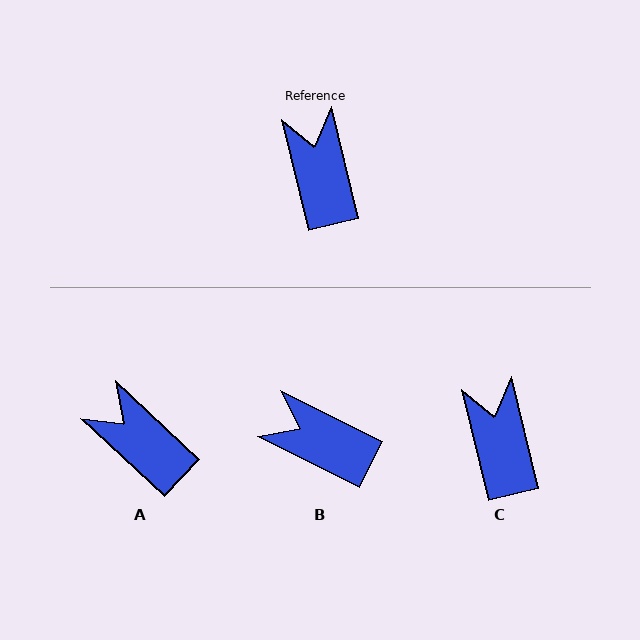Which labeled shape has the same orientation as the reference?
C.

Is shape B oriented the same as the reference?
No, it is off by about 49 degrees.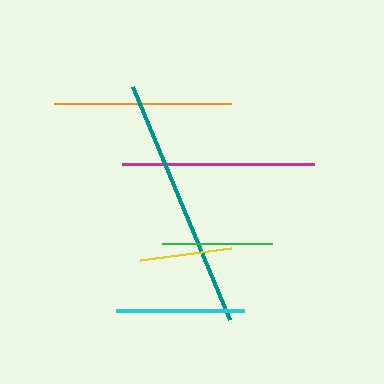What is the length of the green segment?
The green segment is approximately 110 pixels long.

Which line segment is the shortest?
The yellow line is the shortest at approximately 92 pixels.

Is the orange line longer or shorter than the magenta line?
The magenta line is longer than the orange line.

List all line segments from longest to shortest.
From longest to shortest: teal, magenta, orange, cyan, green, yellow.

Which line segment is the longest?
The teal line is the longest at approximately 253 pixels.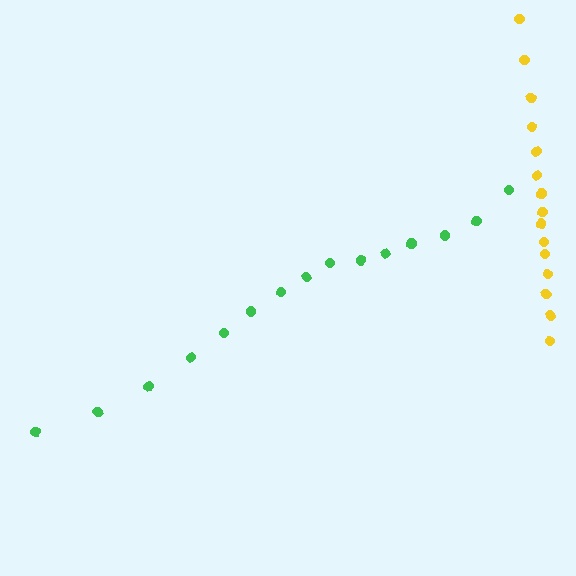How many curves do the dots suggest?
There are 2 distinct paths.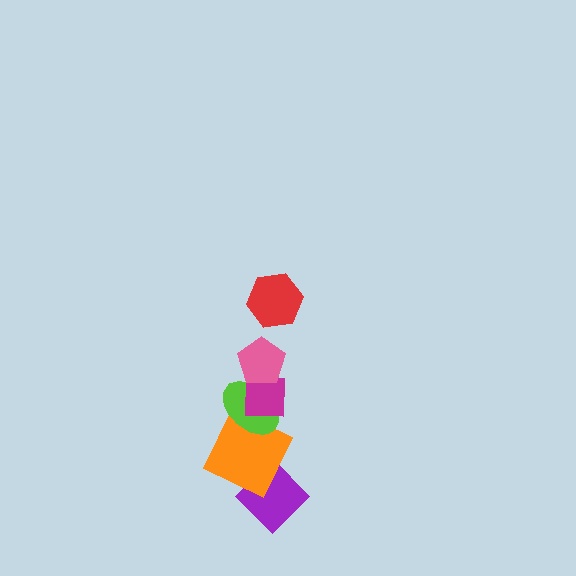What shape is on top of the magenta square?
The pink pentagon is on top of the magenta square.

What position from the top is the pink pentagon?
The pink pentagon is 2nd from the top.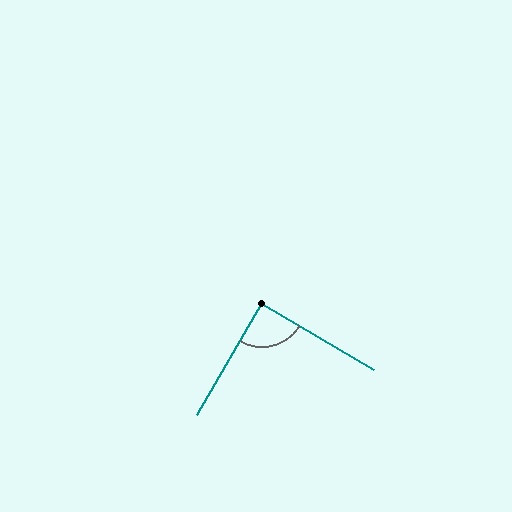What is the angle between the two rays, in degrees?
Approximately 89 degrees.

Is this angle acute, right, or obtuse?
It is approximately a right angle.